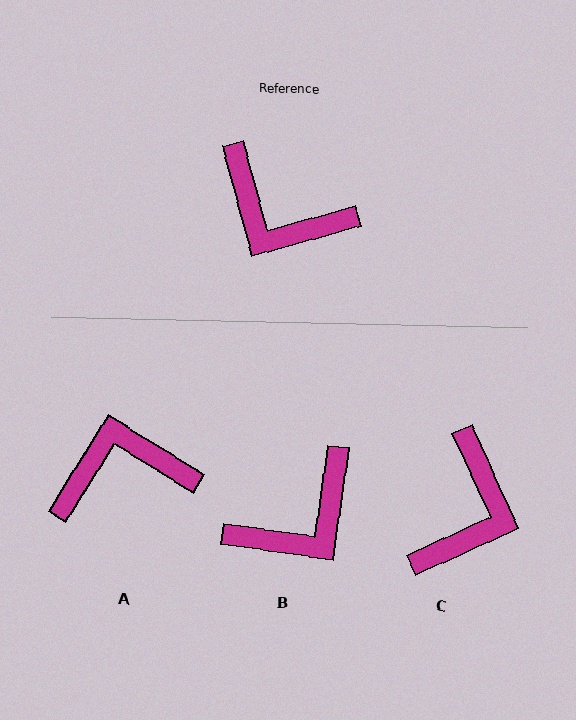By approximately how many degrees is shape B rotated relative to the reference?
Approximately 67 degrees counter-clockwise.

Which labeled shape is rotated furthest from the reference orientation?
A, about 137 degrees away.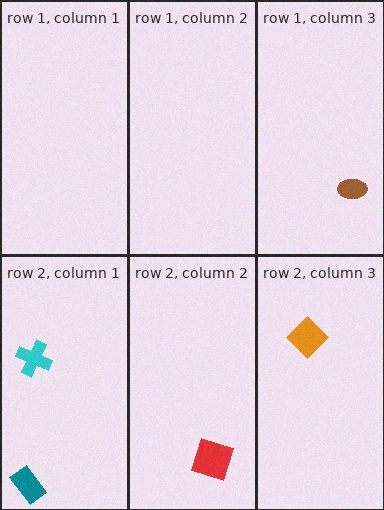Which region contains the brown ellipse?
The row 1, column 3 region.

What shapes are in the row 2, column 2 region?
The red square.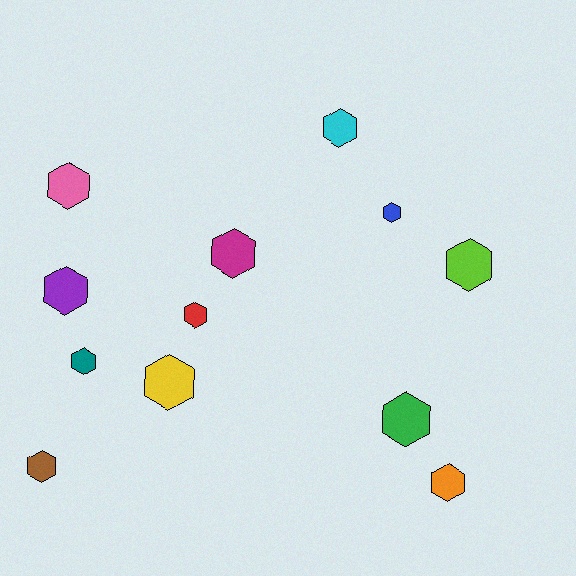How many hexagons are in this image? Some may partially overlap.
There are 12 hexagons.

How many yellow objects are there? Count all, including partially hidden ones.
There is 1 yellow object.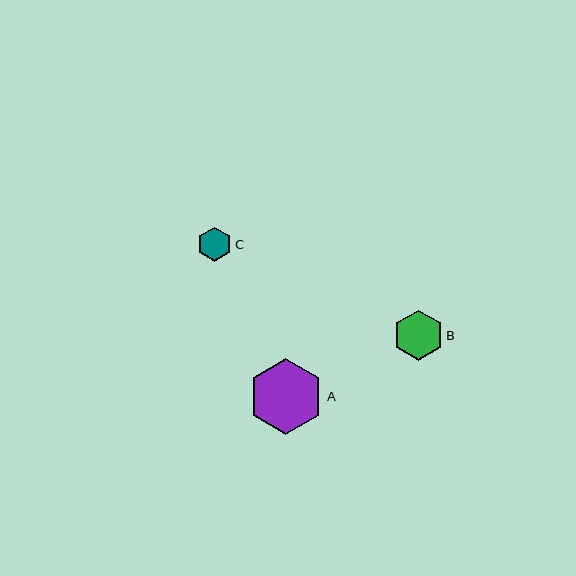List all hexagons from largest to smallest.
From largest to smallest: A, B, C.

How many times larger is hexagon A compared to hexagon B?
Hexagon A is approximately 1.5 times the size of hexagon B.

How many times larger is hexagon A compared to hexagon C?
Hexagon A is approximately 2.2 times the size of hexagon C.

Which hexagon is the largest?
Hexagon A is the largest with a size of approximately 76 pixels.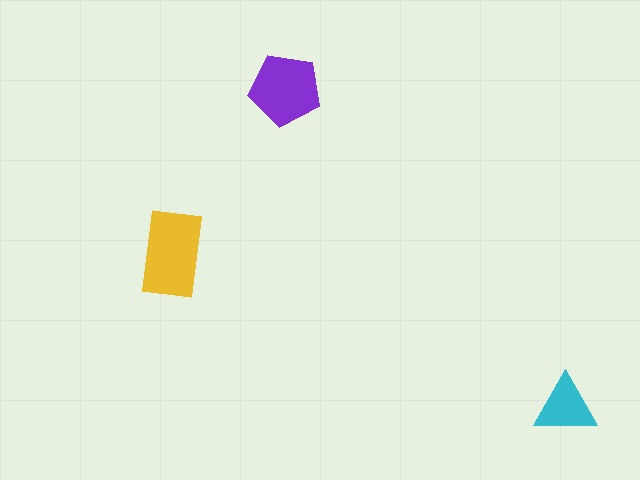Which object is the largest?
The yellow rectangle.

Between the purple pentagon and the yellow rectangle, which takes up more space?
The yellow rectangle.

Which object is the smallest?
The cyan triangle.